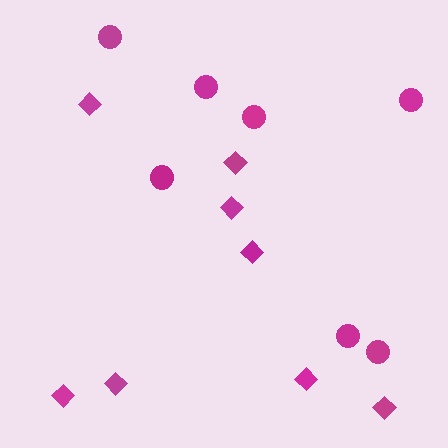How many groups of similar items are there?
There are 2 groups: one group of circles (7) and one group of diamonds (8).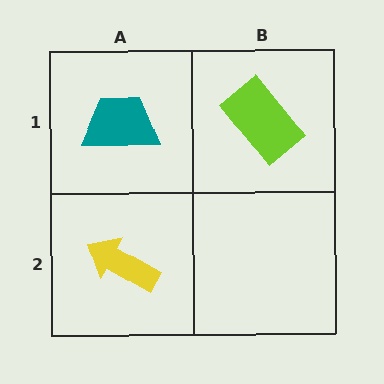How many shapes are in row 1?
2 shapes.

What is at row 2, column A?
A yellow arrow.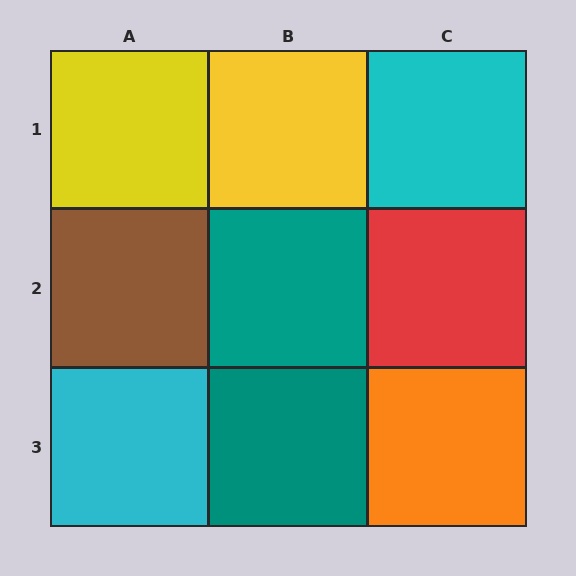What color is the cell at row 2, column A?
Brown.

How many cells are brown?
1 cell is brown.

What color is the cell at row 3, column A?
Cyan.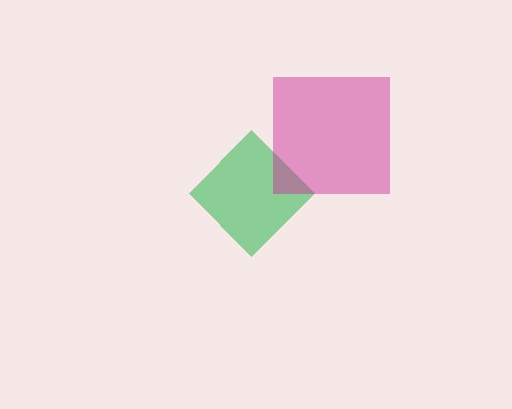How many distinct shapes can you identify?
There are 2 distinct shapes: a green diamond, a magenta square.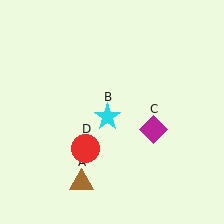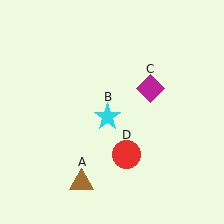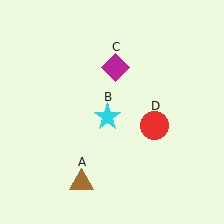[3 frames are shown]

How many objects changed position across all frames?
2 objects changed position: magenta diamond (object C), red circle (object D).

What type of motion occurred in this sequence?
The magenta diamond (object C), red circle (object D) rotated counterclockwise around the center of the scene.